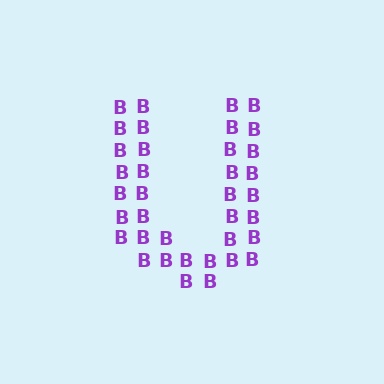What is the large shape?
The large shape is the letter U.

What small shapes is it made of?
It is made of small letter B's.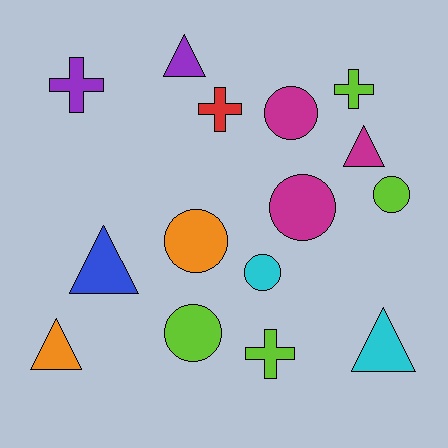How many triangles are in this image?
There are 5 triangles.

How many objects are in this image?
There are 15 objects.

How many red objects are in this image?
There is 1 red object.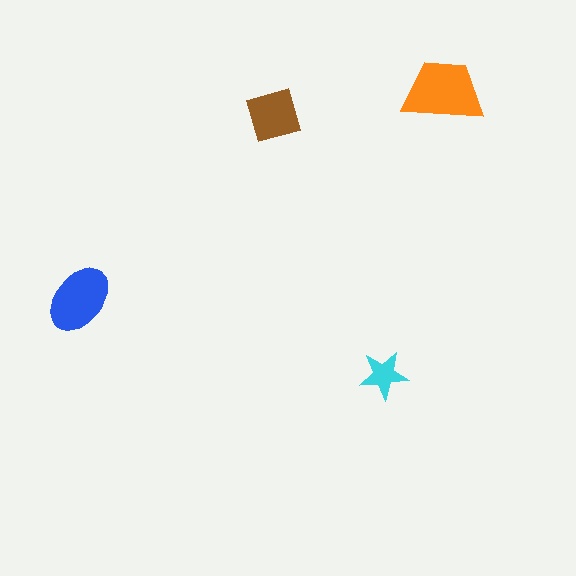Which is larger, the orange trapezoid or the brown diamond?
The orange trapezoid.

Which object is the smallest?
The cyan star.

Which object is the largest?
The orange trapezoid.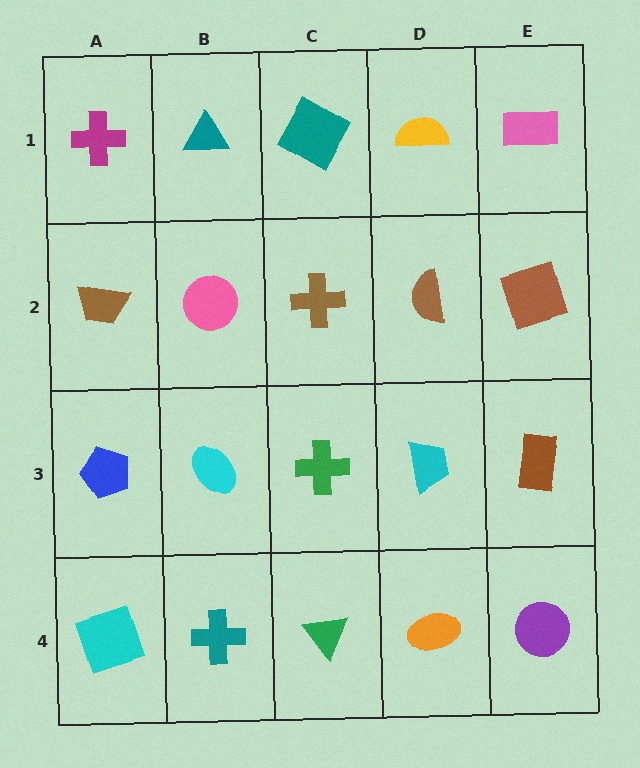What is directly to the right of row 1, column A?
A teal triangle.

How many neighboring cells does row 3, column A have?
3.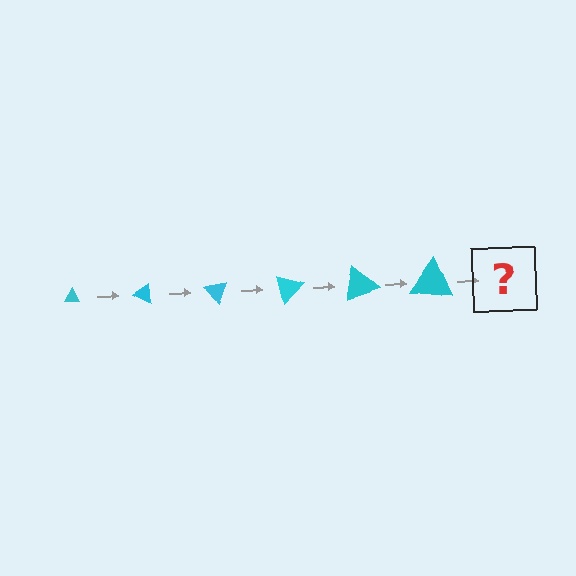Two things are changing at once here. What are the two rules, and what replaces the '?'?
The two rules are that the triangle grows larger each step and it rotates 25 degrees each step. The '?' should be a triangle, larger than the previous one and rotated 150 degrees from the start.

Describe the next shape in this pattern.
It should be a triangle, larger than the previous one and rotated 150 degrees from the start.